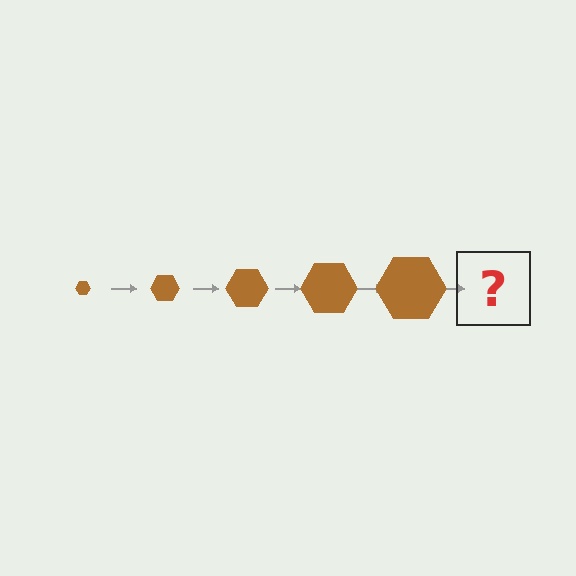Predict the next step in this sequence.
The next step is a brown hexagon, larger than the previous one.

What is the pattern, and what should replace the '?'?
The pattern is that the hexagon gets progressively larger each step. The '?' should be a brown hexagon, larger than the previous one.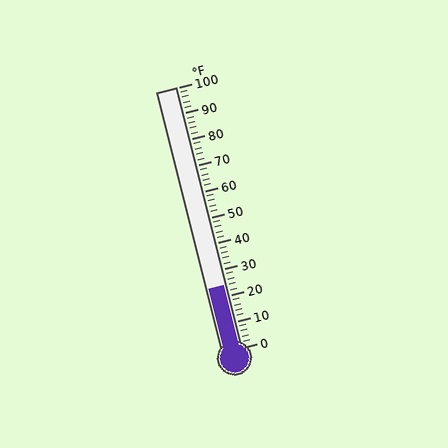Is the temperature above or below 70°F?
The temperature is below 70°F.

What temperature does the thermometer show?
The thermometer shows approximately 24°F.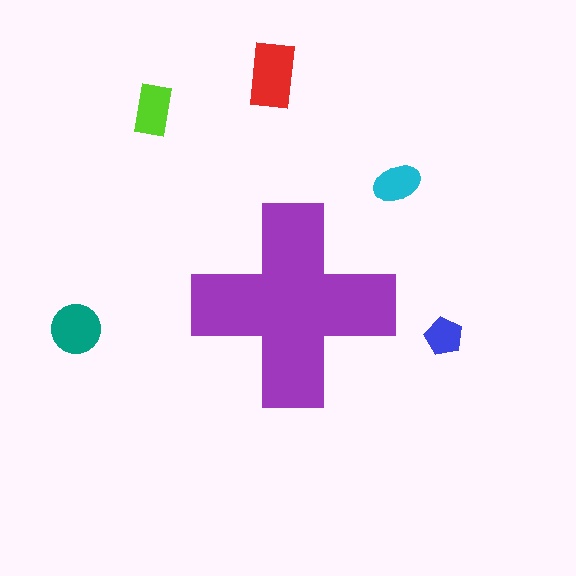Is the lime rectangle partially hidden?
No, the lime rectangle is fully visible.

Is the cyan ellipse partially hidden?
No, the cyan ellipse is fully visible.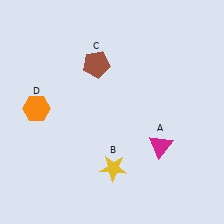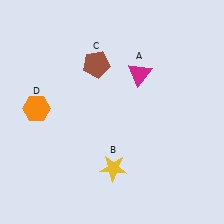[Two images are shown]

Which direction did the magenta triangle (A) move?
The magenta triangle (A) moved up.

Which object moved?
The magenta triangle (A) moved up.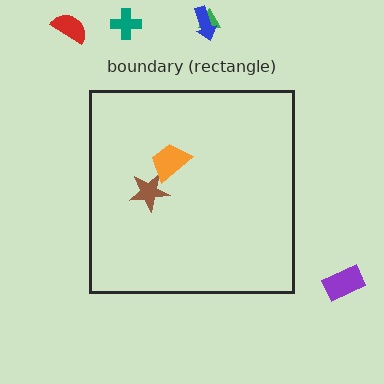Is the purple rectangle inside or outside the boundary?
Outside.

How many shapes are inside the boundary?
2 inside, 5 outside.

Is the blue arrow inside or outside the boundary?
Outside.